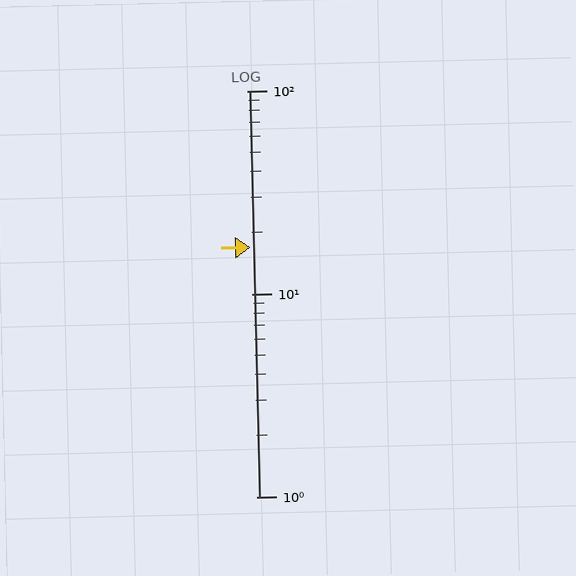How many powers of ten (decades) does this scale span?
The scale spans 2 decades, from 1 to 100.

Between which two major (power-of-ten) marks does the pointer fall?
The pointer is between 10 and 100.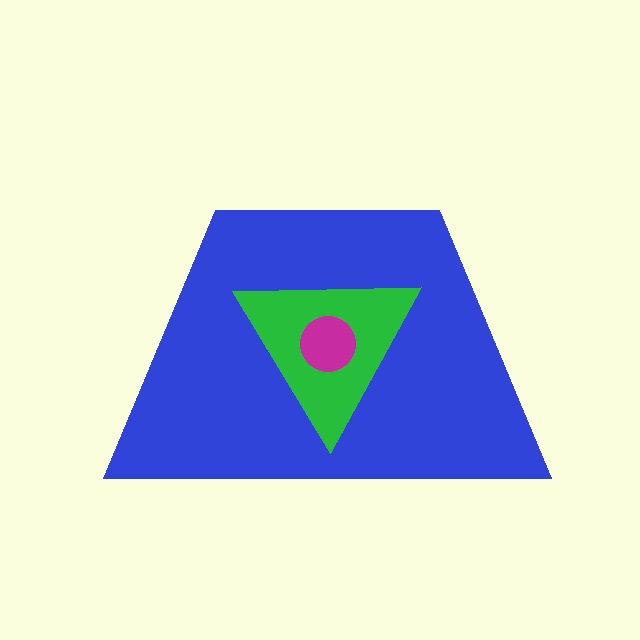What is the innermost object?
The magenta circle.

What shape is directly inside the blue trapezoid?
The green triangle.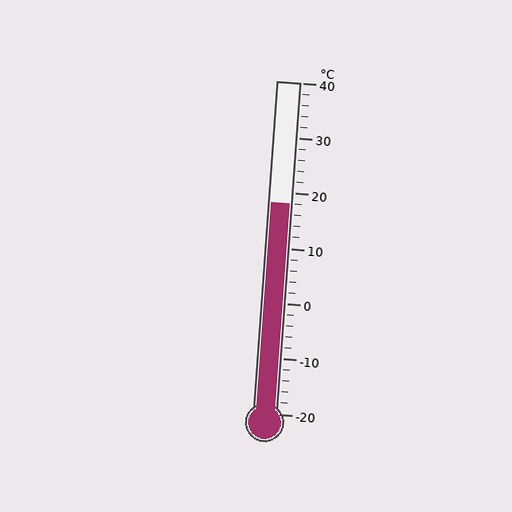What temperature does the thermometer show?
The thermometer shows approximately 18°C.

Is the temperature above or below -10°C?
The temperature is above -10°C.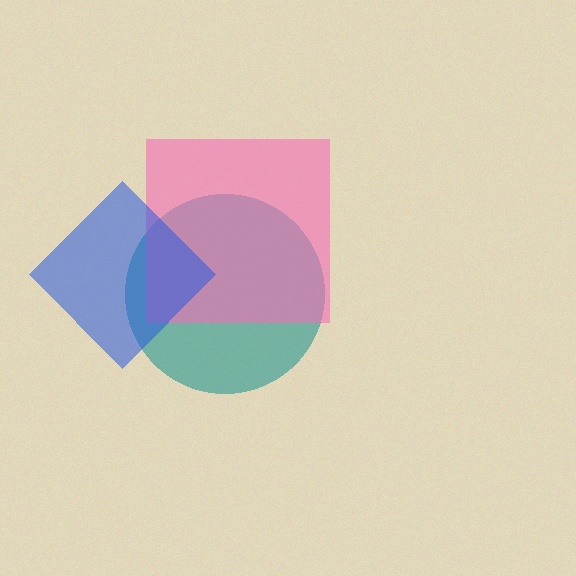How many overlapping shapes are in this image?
There are 3 overlapping shapes in the image.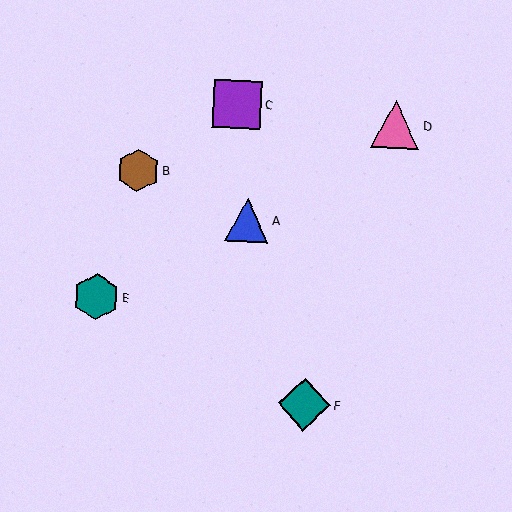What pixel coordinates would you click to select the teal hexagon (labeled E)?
Click at (96, 297) to select the teal hexagon E.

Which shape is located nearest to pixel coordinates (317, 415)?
The teal diamond (labeled F) at (304, 405) is nearest to that location.